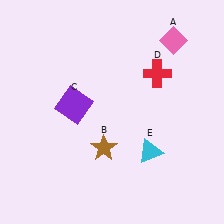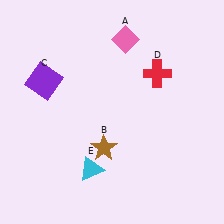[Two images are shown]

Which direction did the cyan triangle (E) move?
The cyan triangle (E) moved left.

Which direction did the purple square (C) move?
The purple square (C) moved left.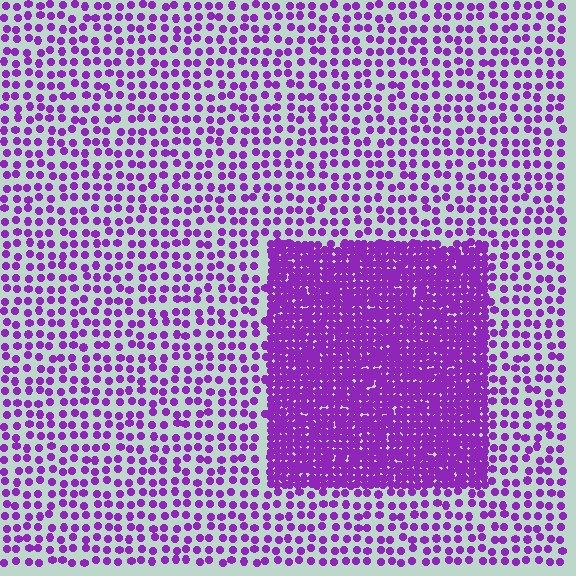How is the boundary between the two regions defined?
The boundary is defined by a change in element density (approximately 2.9x ratio). All elements are the same color, size, and shape.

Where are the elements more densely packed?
The elements are more densely packed inside the rectangle boundary.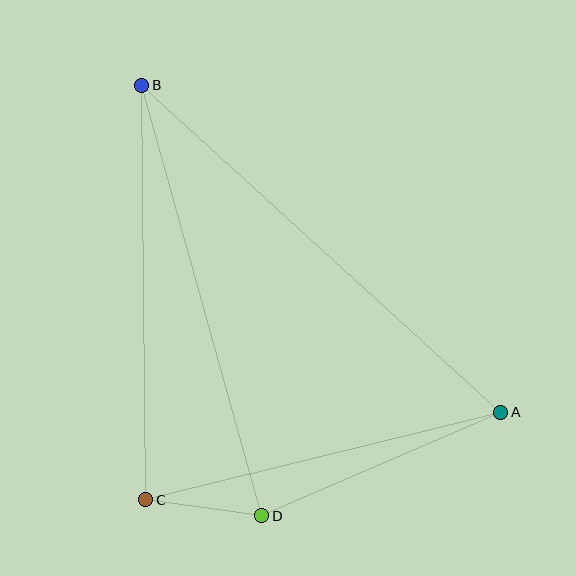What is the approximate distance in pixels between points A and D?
The distance between A and D is approximately 261 pixels.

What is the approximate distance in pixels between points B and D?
The distance between B and D is approximately 447 pixels.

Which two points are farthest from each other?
Points A and B are farthest from each other.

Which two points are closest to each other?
Points C and D are closest to each other.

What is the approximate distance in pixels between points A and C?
The distance between A and C is approximately 366 pixels.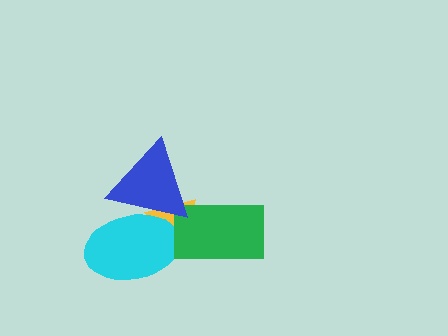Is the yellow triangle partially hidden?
Yes, it is partially covered by another shape.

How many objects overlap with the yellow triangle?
3 objects overlap with the yellow triangle.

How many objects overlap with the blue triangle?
3 objects overlap with the blue triangle.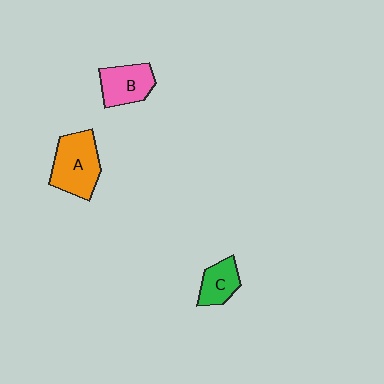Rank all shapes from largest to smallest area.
From largest to smallest: A (orange), B (pink), C (green).